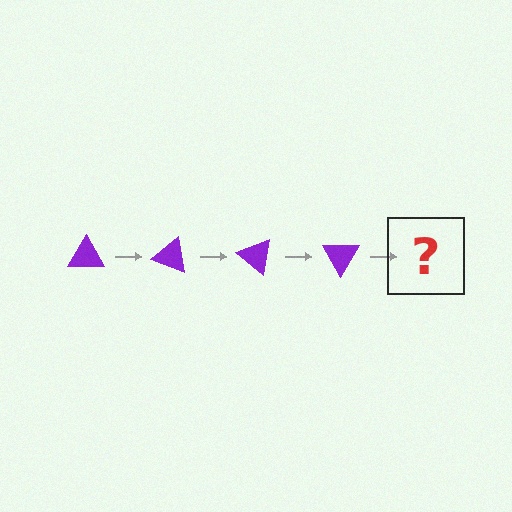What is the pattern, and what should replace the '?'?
The pattern is that the triangle rotates 20 degrees each step. The '?' should be a purple triangle rotated 80 degrees.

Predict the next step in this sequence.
The next step is a purple triangle rotated 80 degrees.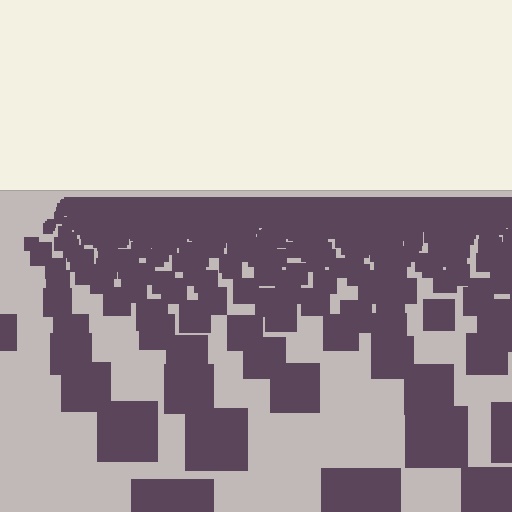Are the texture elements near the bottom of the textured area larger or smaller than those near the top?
Larger. Near the bottom, elements are closer to the viewer and appear at a bigger on-screen size.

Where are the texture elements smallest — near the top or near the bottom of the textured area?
Near the top.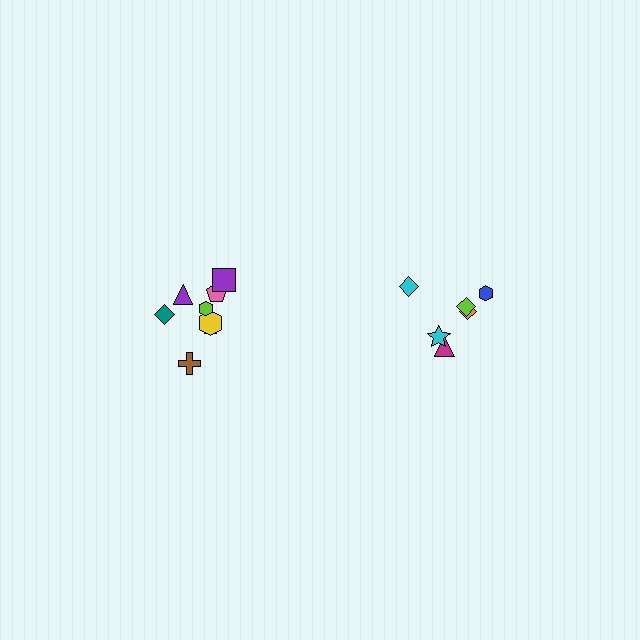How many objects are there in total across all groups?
There are 14 objects.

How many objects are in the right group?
There are 6 objects.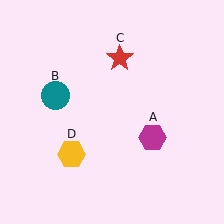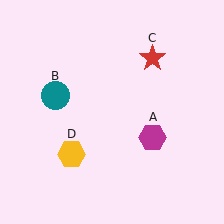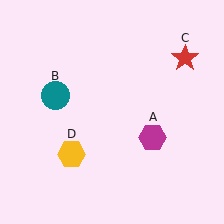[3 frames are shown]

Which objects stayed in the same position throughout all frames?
Magenta hexagon (object A) and teal circle (object B) and yellow hexagon (object D) remained stationary.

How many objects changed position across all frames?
1 object changed position: red star (object C).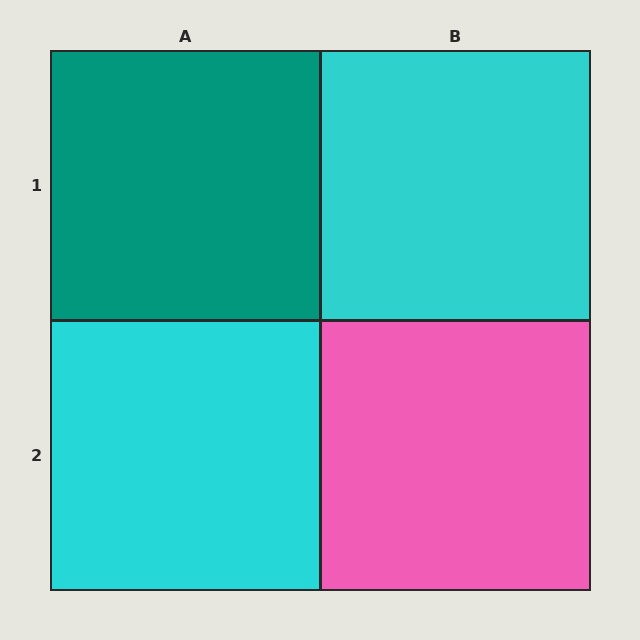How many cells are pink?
1 cell is pink.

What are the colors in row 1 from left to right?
Teal, cyan.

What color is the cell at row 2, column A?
Cyan.